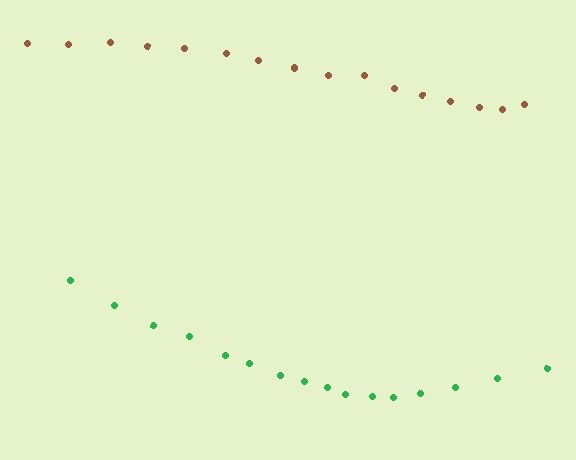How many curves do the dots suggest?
There are 2 distinct paths.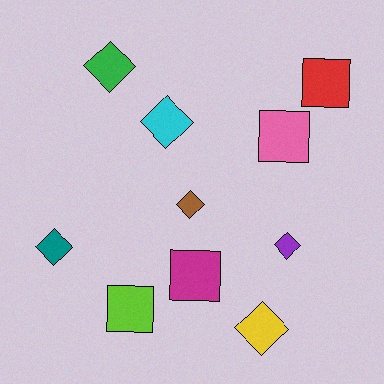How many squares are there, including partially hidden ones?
There are 4 squares.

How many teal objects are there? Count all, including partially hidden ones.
There is 1 teal object.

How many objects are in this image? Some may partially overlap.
There are 10 objects.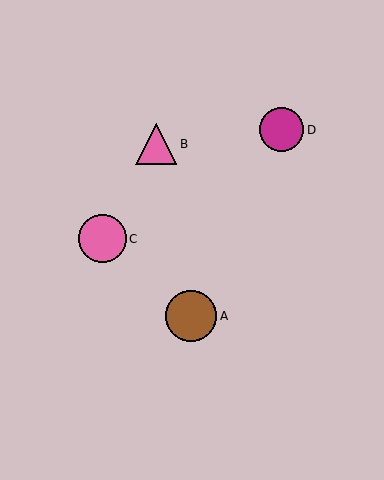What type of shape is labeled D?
Shape D is a magenta circle.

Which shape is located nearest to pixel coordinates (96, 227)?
The pink circle (labeled C) at (102, 239) is nearest to that location.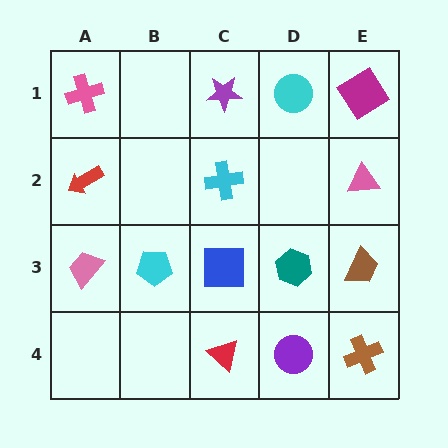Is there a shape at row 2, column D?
No, that cell is empty.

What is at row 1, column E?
A magenta diamond.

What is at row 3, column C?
A blue square.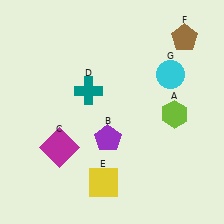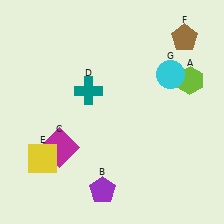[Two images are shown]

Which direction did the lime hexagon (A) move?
The lime hexagon (A) moved up.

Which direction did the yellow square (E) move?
The yellow square (E) moved left.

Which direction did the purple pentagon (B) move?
The purple pentagon (B) moved down.